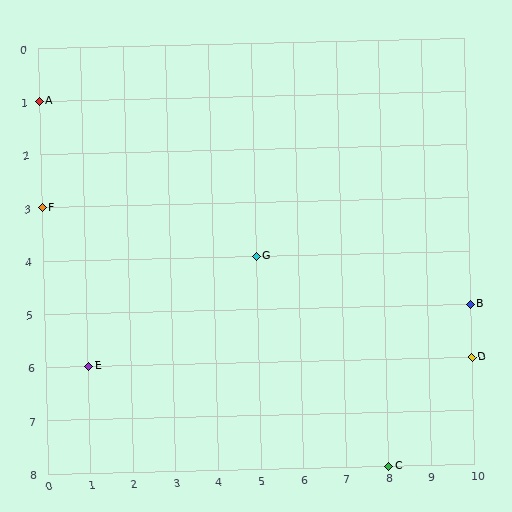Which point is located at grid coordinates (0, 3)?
Point F is at (0, 3).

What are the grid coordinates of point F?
Point F is at grid coordinates (0, 3).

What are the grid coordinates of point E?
Point E is at grid coordinates (1, 6).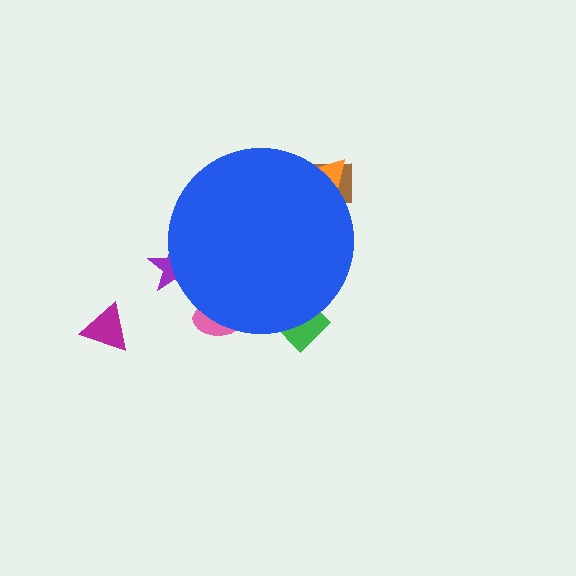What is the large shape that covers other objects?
A blue circle.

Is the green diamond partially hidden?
Yes, the green diamond is partially hidden behind the blue circle.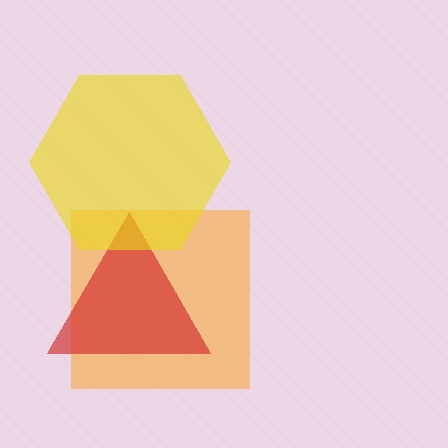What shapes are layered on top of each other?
The layered shapes are: an orange square, a red triangle, a yellow hexagon.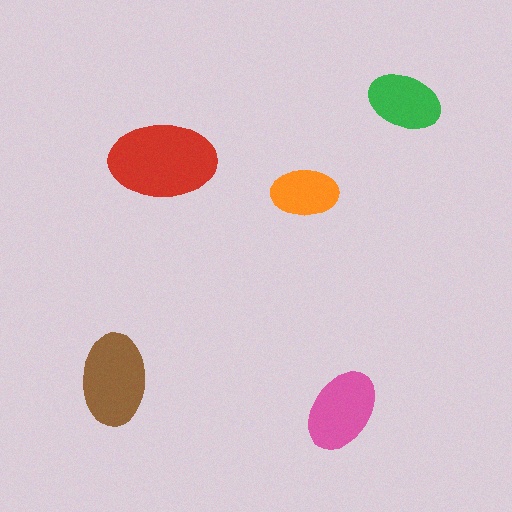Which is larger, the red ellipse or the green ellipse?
The red one.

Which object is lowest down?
The pink ellipse is bottommost.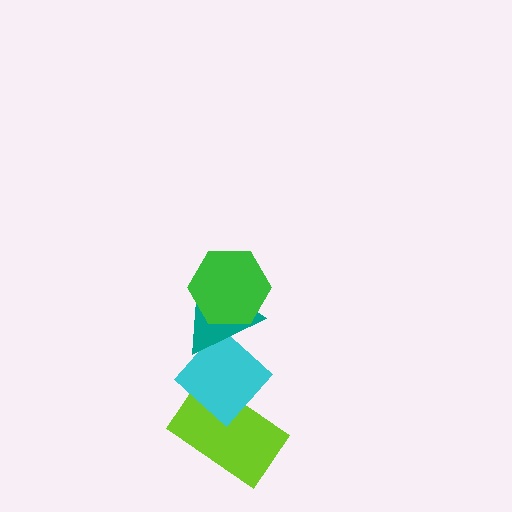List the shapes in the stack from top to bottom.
From top to bottom: the green hexagon, the teal triangle, the cyan diamond, the lime rectangle.